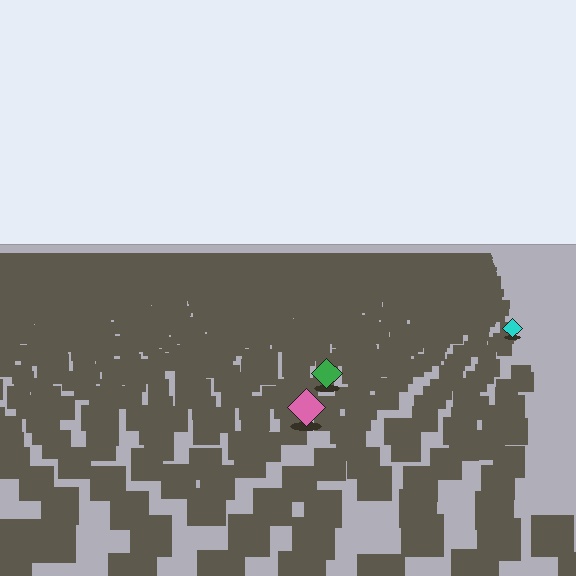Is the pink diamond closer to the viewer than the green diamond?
Yes. The pink diamond is closer — you can tell from the texture gradient: the ground texture is coarser near it.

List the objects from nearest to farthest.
From nearest to farthest: the pink diamond, the green diamond, the cyan diamond.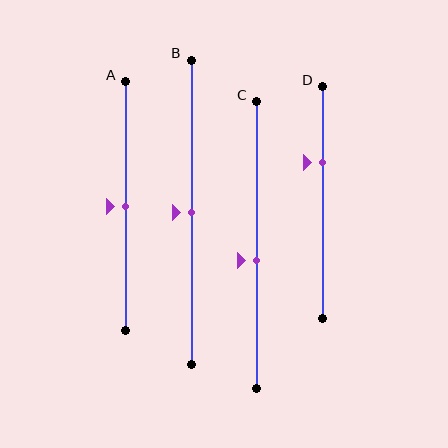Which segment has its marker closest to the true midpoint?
Segment A has its marker closest to the true midpoint.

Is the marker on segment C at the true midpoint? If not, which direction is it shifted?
No, the marker on segment C is shifted downward by about 6% of the segment length.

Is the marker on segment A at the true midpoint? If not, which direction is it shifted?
Yes, the marker on segment A is at the true midpoint.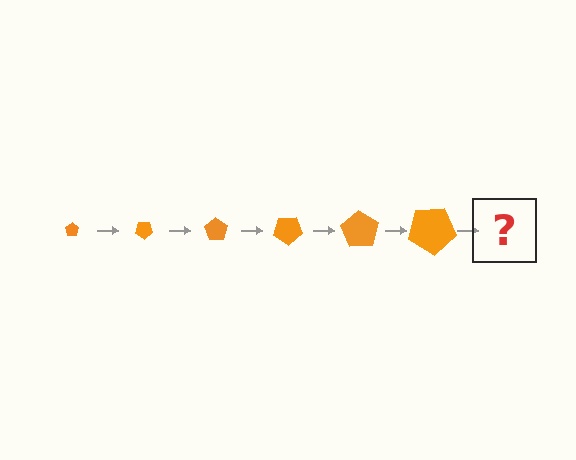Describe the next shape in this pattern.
It should be a pentagon, larger than the previous one and rotated 210 degrees from the start.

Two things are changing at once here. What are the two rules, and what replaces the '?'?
The two rules are that the pentagon grows larger each step and it rotates 35 degrees each step. The '?' should be a pentagon, larger than the previous one and rotated 210 degrees from the start.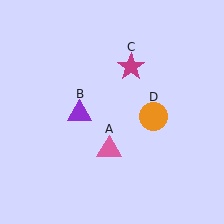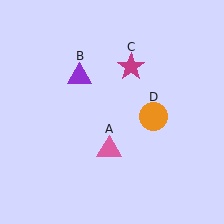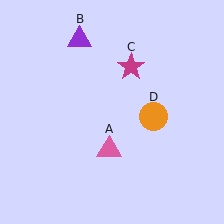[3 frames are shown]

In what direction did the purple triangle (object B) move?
The purple triangle (object B) moved up.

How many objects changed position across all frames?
1 object changed position: purple triangle (object B).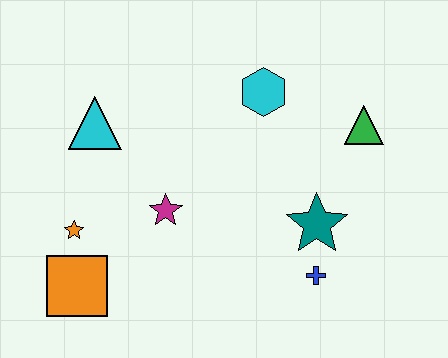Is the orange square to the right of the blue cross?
No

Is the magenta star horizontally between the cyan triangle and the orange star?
No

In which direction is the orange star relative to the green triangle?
The orange star is to the left of the green triangle.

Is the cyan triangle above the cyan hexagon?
No